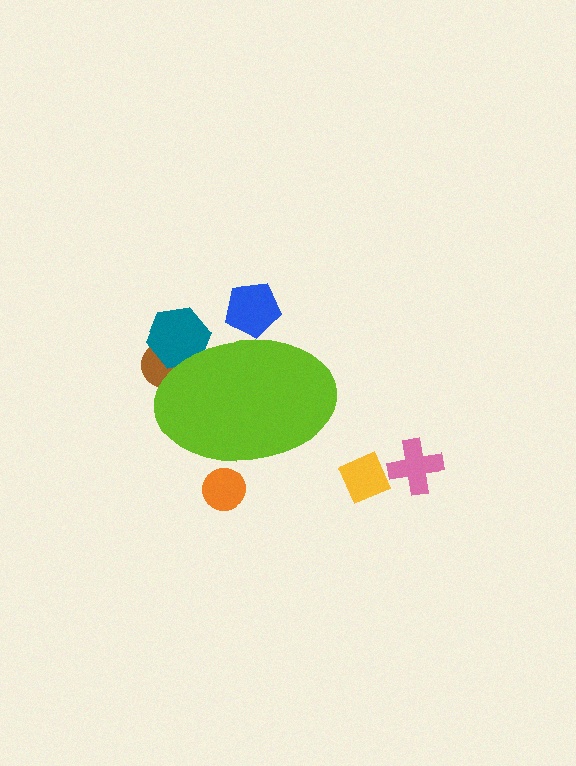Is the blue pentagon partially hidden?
Yes, the blue pentagon is partially hidden behind the lime ellipse.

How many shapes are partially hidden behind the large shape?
4 shapes are partially hidden.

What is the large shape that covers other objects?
A lime ellipse.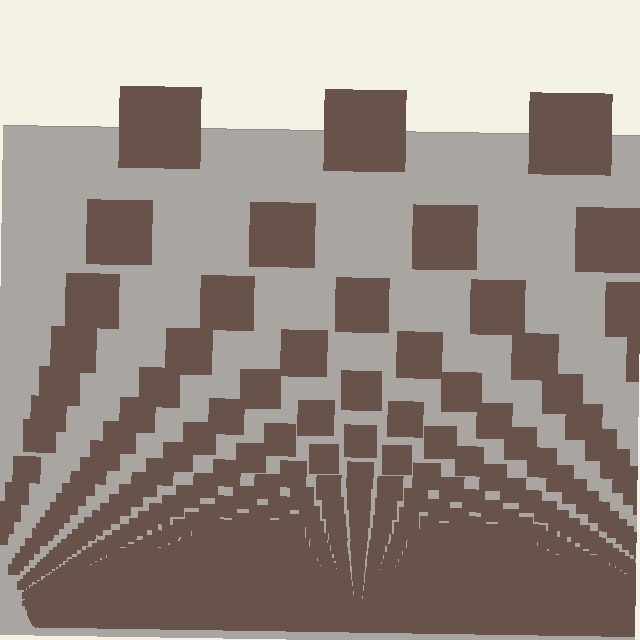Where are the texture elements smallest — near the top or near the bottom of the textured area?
Near the bottom.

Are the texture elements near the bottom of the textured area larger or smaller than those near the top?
Smaller. The gradient is inverted — elements near the bottom are smaller and denser.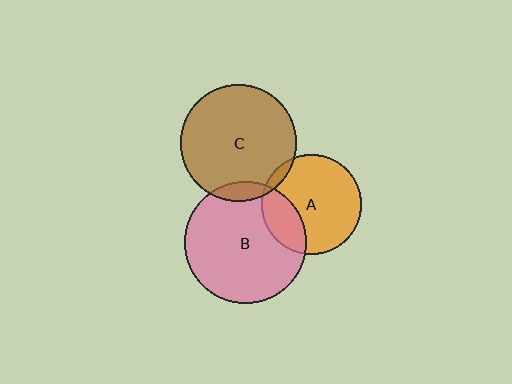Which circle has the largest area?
Circle B (pink).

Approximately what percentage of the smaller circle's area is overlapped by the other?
Approximately 10%.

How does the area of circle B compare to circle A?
Approximately 1.5 times.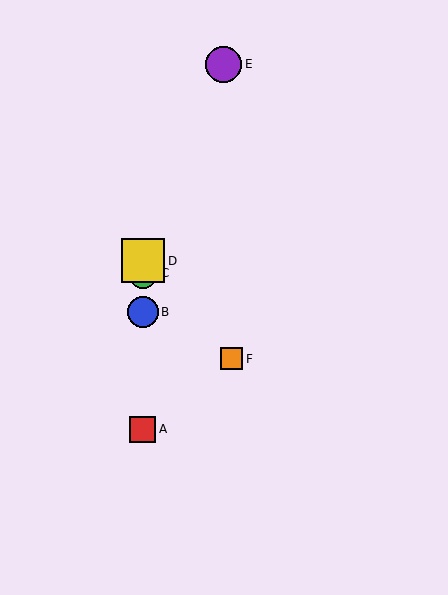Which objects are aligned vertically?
Objects A, B, C, D are aligned vertically.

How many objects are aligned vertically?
4 objects (A, B, C, D) are aligned vertically.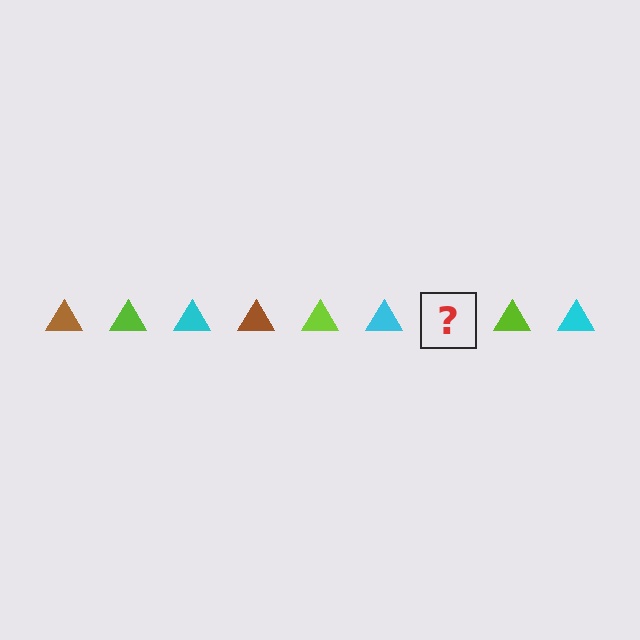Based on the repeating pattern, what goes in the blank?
The blank should be a brown triangle.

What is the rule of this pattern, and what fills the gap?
The rule is that the pattern cycles through brown, lime, cyan triangles. The gap should be filled with a brown triangle.